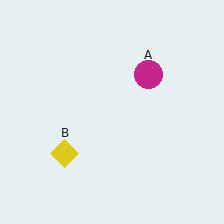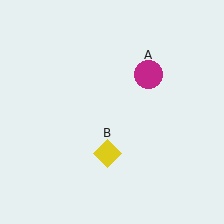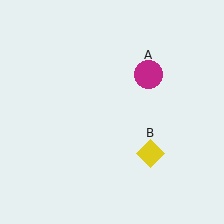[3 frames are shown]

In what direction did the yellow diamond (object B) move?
The yellow diamond (object B) moved right.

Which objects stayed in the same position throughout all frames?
Magenta circle (object A) remained stationary.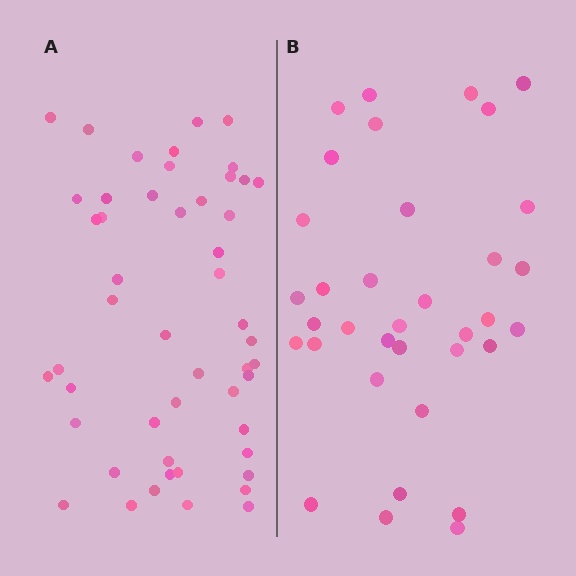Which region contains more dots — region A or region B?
Region A (the left region) has more dots.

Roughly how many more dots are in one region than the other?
Region A has approximately 15 more dots than region B.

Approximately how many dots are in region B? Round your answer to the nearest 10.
About 40 dots. (The exact count is 35, which rounds to 40.)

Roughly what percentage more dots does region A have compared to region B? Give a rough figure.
About 45% more.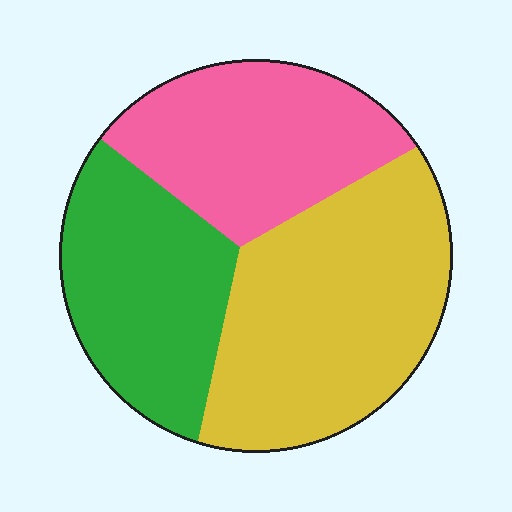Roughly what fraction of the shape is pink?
Pink covers around 30% of the shape.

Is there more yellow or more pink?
Yellow.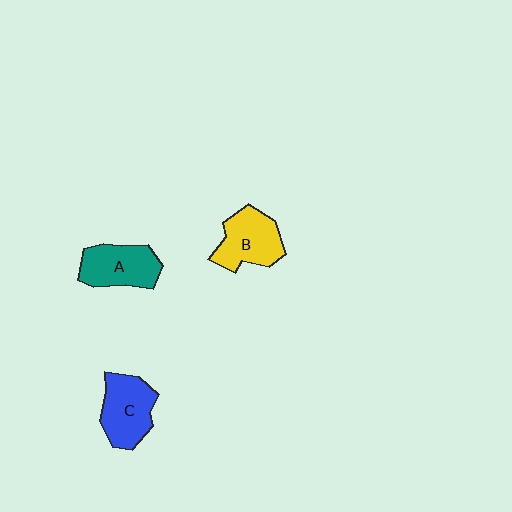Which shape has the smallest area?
Shape A (teal).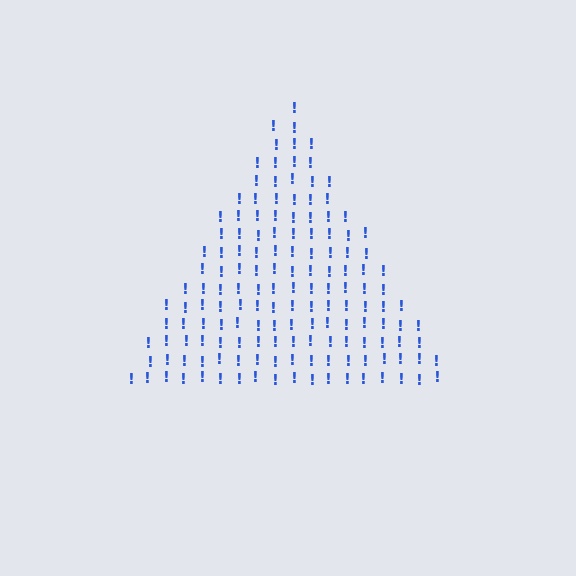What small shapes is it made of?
It is made of small exclamation marks.